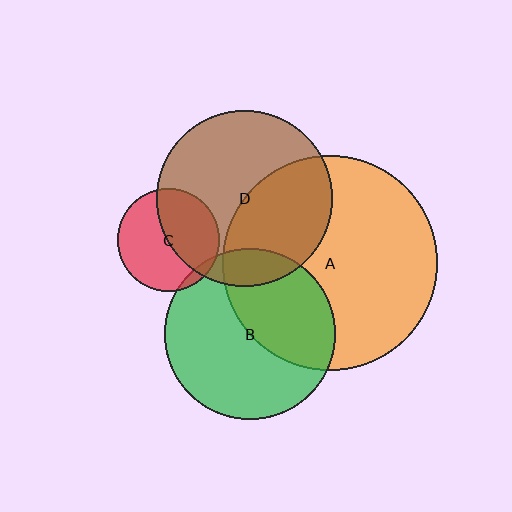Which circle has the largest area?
Circle A (orange).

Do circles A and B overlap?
Yes.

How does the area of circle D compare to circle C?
Approximately 2.9 times.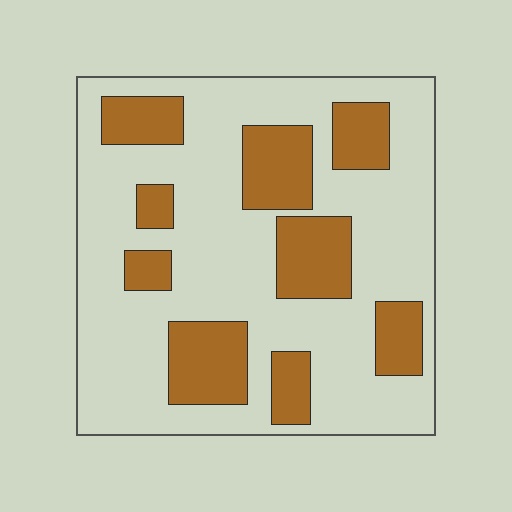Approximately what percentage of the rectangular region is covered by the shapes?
Approximately 30%.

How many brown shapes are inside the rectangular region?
9.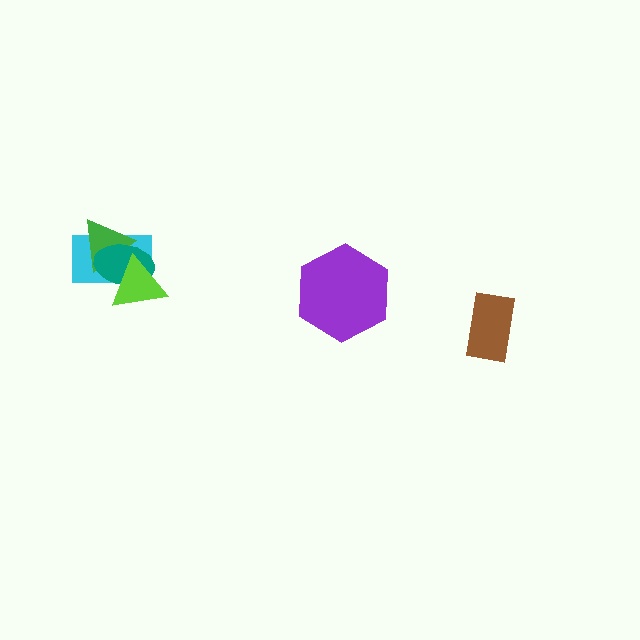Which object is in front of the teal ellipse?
The lime triangle is in front of the teal ellipse.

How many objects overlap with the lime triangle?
3 objects overlap with the lime triangle.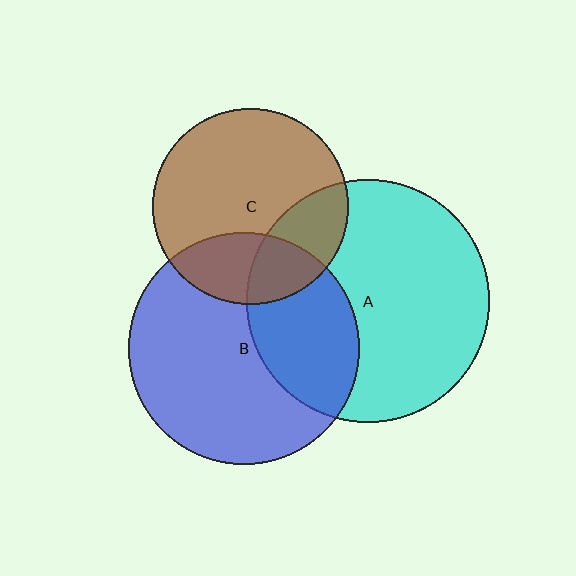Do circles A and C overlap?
Yes.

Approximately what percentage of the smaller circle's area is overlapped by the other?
Approximately 25%.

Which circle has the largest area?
Circle A (cyan).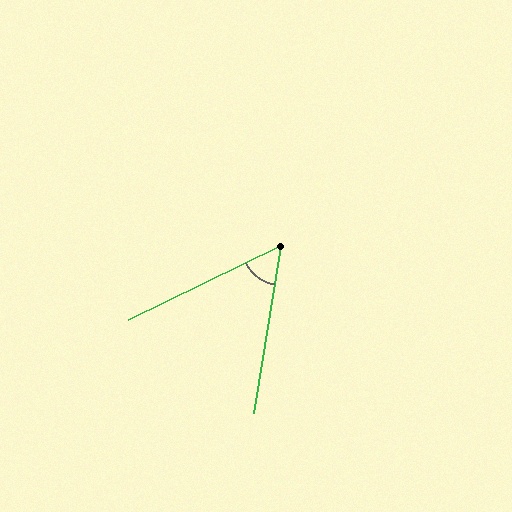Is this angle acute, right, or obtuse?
It is acute.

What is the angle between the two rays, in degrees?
Approximately 54 degrees.